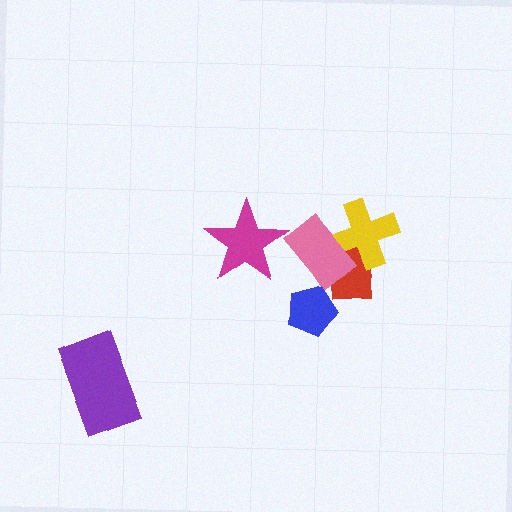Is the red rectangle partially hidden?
Yes, it is partially covered by another shape.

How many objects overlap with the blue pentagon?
0 objects overlap with the blue pentagon.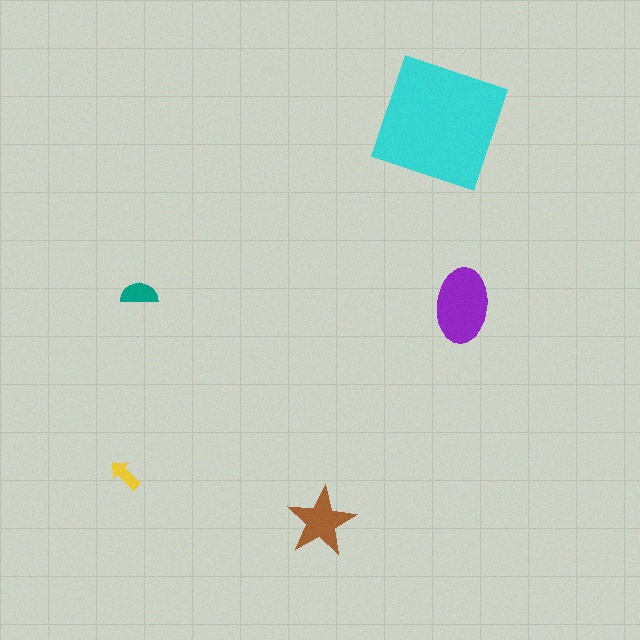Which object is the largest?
The cyan square.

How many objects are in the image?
There are 5 objects in the image.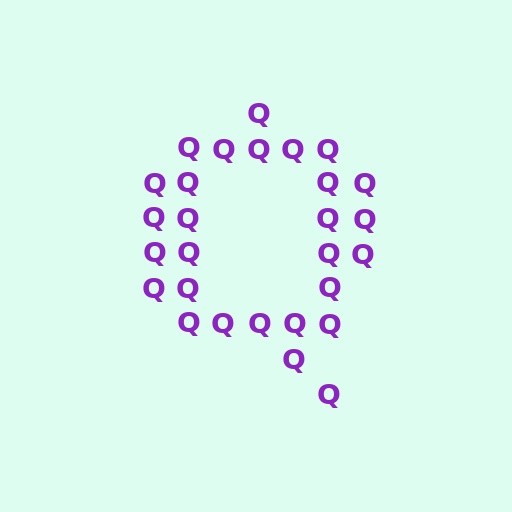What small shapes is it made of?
It is made of small letter Q's.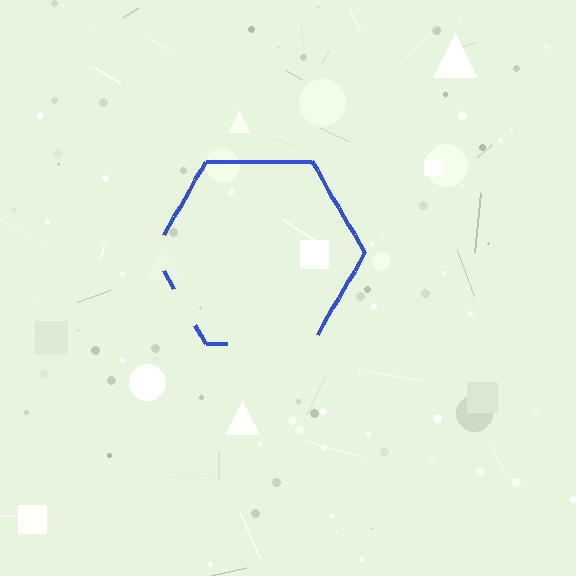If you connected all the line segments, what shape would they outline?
They would outline a hexagon.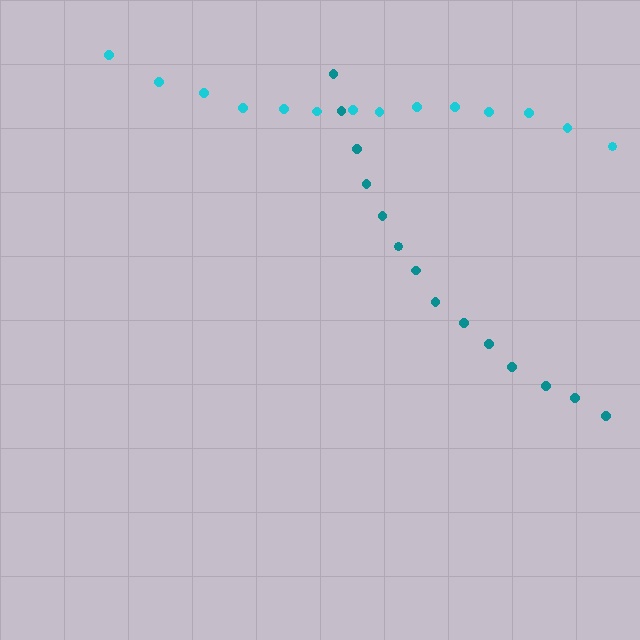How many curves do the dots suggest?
There are 2 distinct paths.